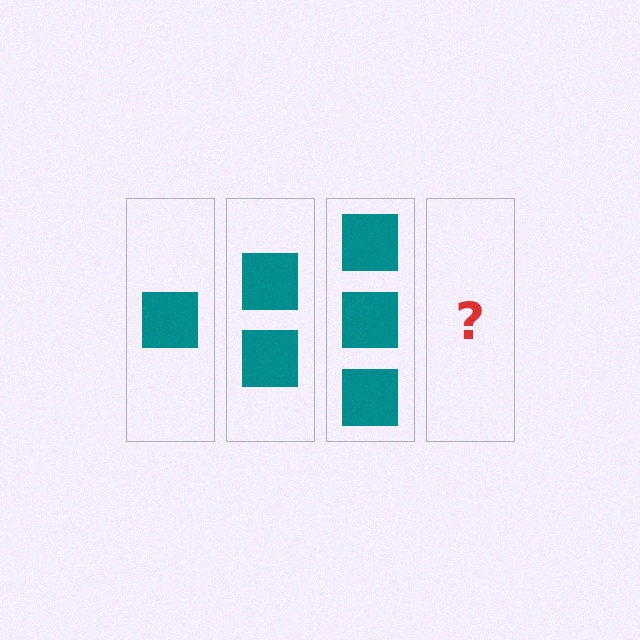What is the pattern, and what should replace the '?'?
The pattern is that each step adds one more square. The '?' should be 4 squares.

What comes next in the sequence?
The next element should be 4 squares.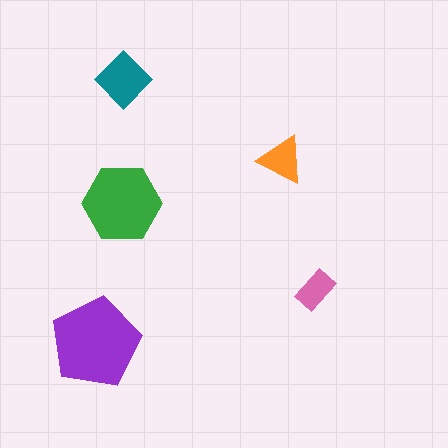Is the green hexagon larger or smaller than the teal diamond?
Larger.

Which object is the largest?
The purple pentagon.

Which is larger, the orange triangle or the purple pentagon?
The purple pentagon.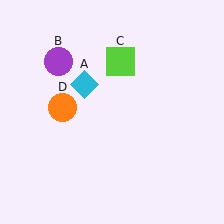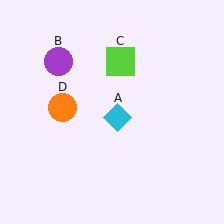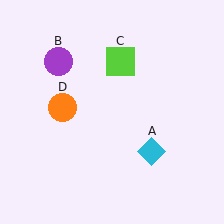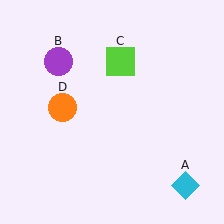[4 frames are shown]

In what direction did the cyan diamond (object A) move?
The cyan diamond (object A) moved down and to the right.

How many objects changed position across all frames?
1 object changed position: cyan diamond (object A).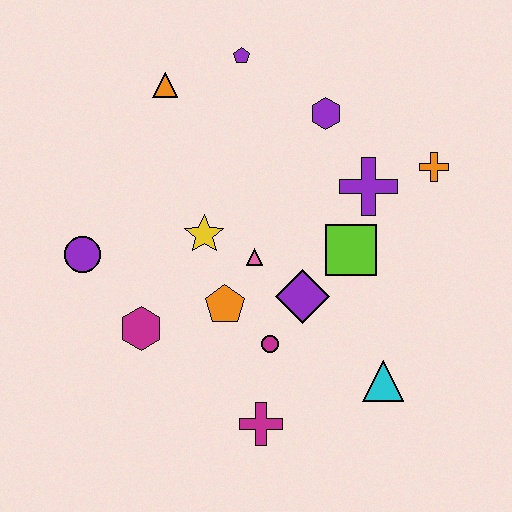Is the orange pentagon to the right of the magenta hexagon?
Yes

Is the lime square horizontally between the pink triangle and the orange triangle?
No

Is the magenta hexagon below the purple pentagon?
Yes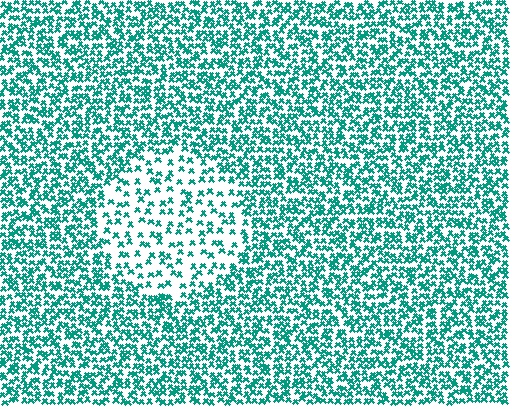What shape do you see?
I see a circle.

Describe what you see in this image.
The image contains small teal elements arranged at two different densities. A circle-shaped region is visible where the elements are less densely packed than the surrounding area.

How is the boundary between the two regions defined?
The boundary is defined by a change in element density (approximately 2.2x ratio). All elements are the same color, size, and shape.